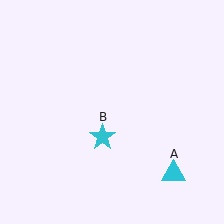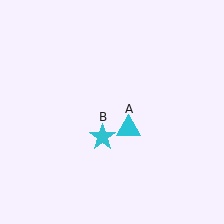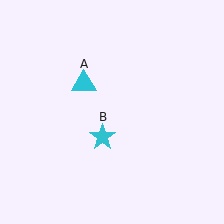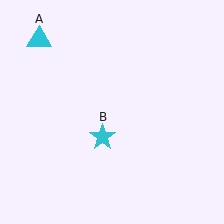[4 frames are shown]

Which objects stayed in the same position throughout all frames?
Cyan star (object B) remained stationary.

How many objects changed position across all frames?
1 object changed position: cyan triangle (object A).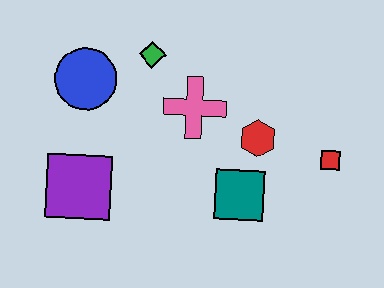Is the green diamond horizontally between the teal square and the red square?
No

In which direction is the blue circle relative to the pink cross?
The blue circle is to the left of the pink cross.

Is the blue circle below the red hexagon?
No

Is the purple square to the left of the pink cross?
Yes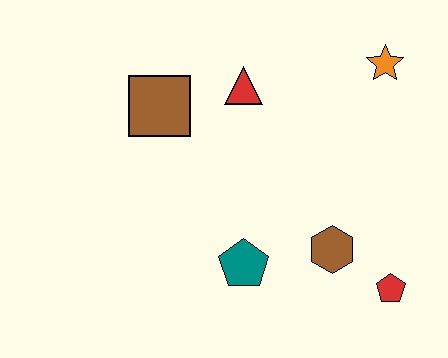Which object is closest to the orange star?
The red triangle is closest to the orange star.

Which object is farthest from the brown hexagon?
The brown square is farthest from the brown hexagon.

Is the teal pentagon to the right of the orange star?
No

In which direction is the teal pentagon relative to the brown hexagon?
The teal pentagon is to the left of the brown hexagon.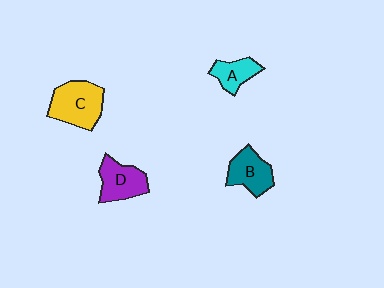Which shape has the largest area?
Shape C (yellow).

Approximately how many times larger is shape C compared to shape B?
Approximately 1.4 times.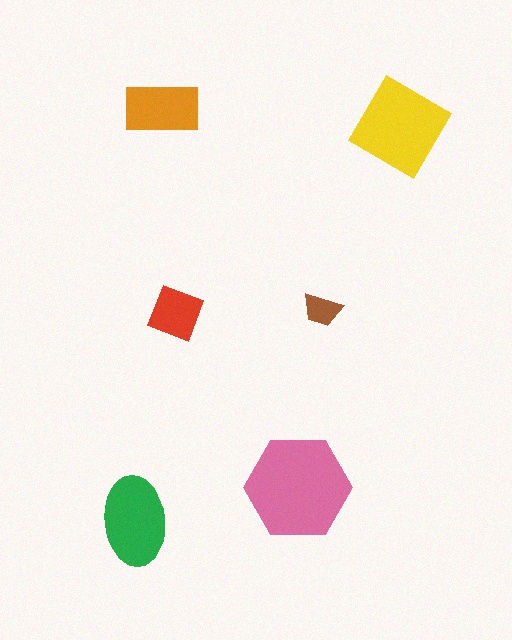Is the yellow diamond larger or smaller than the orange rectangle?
Larger.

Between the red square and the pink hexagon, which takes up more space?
The pink hexagon.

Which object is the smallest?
The brown trapezoid.